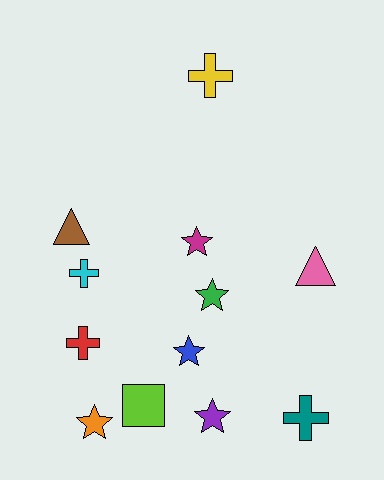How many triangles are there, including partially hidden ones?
There are 2 triangles.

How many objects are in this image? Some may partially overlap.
There are 12 objects.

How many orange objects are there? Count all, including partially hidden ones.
There is 1 orange object.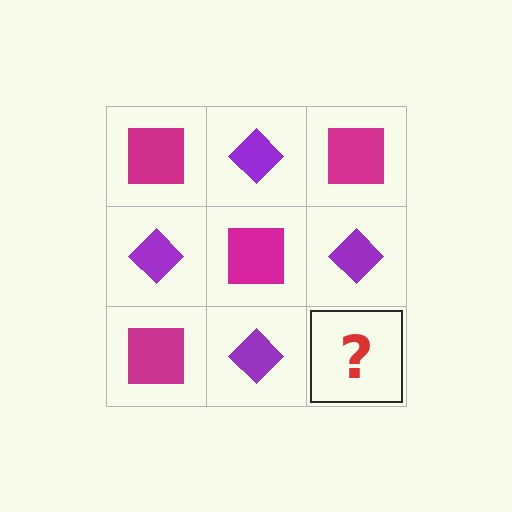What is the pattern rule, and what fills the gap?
The rule is that it alternates magenta square and purple diamond in a checkerboard pattern. The gap should be filled with a magenta square.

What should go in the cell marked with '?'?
The missing cell should contain a magenta square.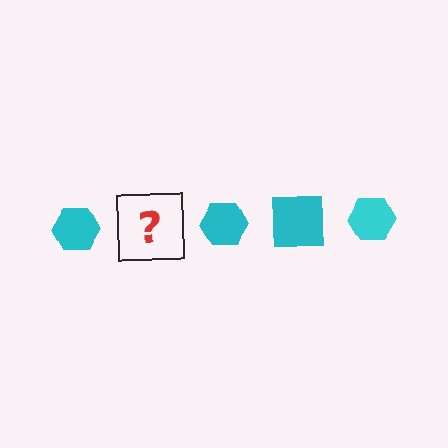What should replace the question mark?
The question mark should be replaced with a cyan square.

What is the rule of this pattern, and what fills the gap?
The rule is that the pattern cycles through hexagon, square shapes in cyan. The gap should be filled with a cyan square.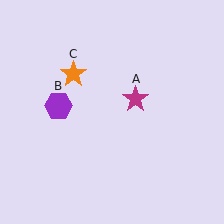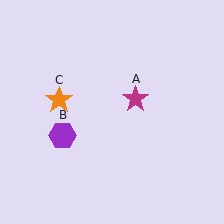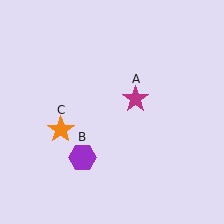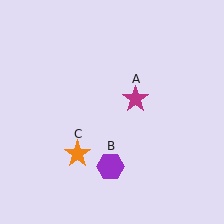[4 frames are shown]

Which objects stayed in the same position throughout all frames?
Magenta star (object A) remained stationary.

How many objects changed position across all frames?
2 objects changed position: purple hexagon (object B), orange star (object C).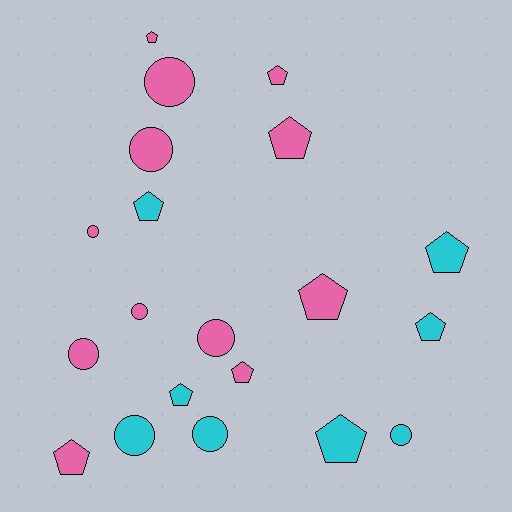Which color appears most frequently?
Pink, with 12 objects.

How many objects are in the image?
There are 20 objects.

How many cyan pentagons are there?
There are 5 cyan pentagons.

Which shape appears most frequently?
Pentagon, with 11 objects.